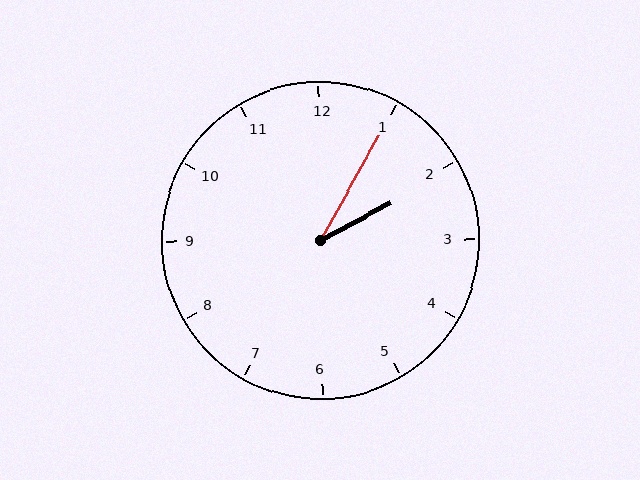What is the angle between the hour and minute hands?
Approximately 32 degrees.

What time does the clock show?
2:05.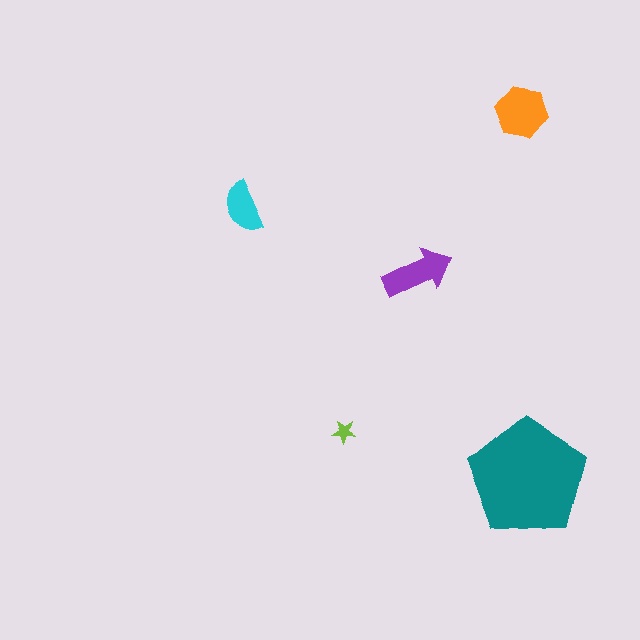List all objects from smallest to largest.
The lime star, the cyan semicircle, the purple arrow, the orange hexagon, the teal pentagon.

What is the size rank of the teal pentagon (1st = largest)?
1st.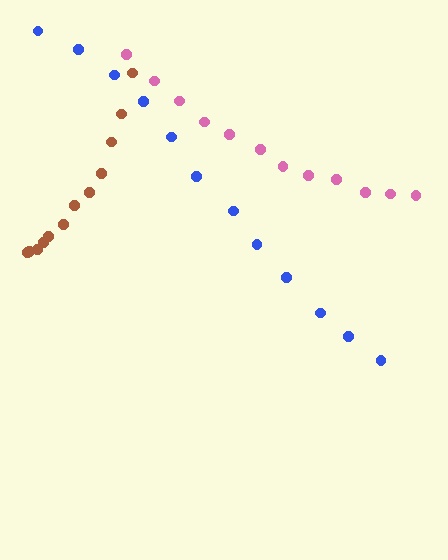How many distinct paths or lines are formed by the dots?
There are 3 distinct paths.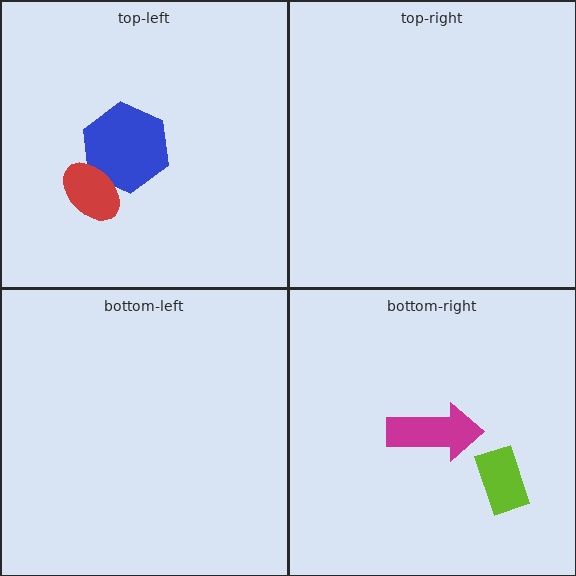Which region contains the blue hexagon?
The top-left region.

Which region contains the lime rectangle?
The bottom-right region.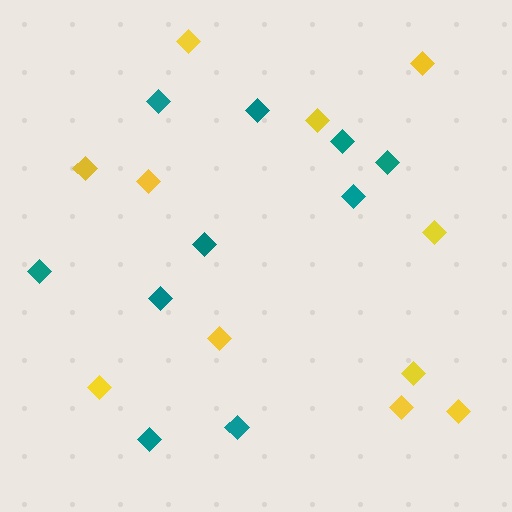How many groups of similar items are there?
There are 2 groups: one group of teal diamonds (10) and one group of yellow diamonds (11).